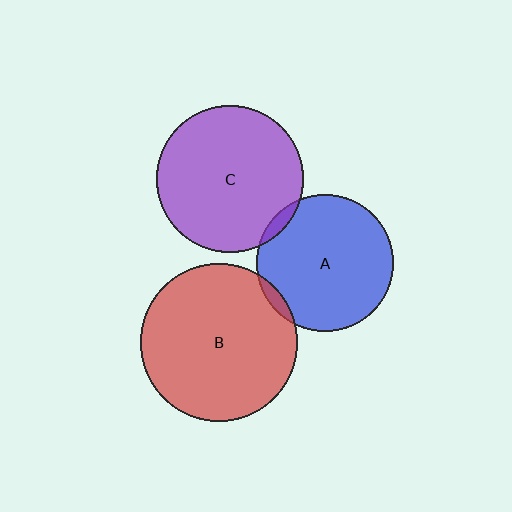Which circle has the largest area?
Circle B (red).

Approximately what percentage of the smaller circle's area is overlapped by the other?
Approximately 5%.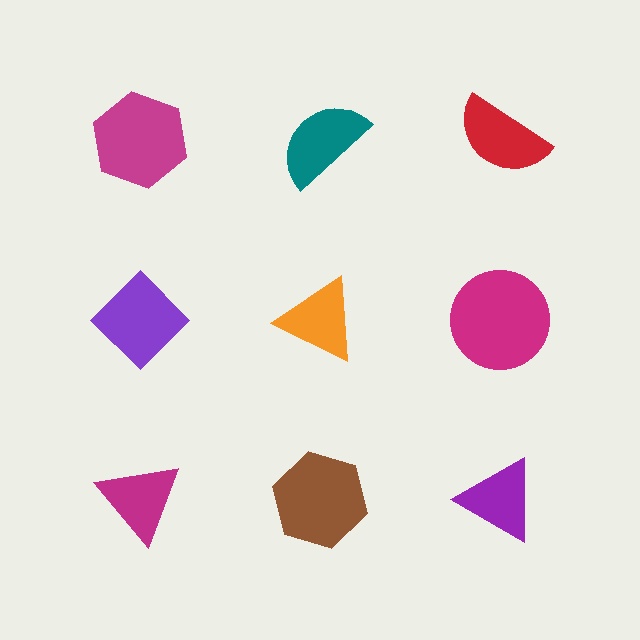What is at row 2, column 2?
An orange triangle.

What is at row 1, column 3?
A red semicircle.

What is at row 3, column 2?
A brown hexagon.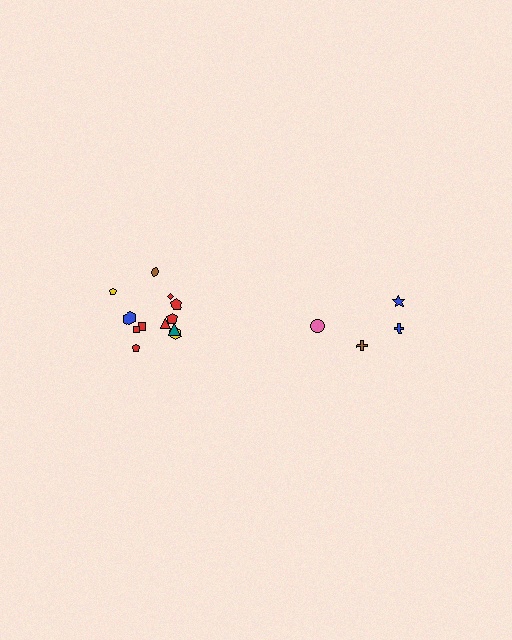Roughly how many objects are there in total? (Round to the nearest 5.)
Roughly 15 objects in total.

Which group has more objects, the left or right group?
The left group.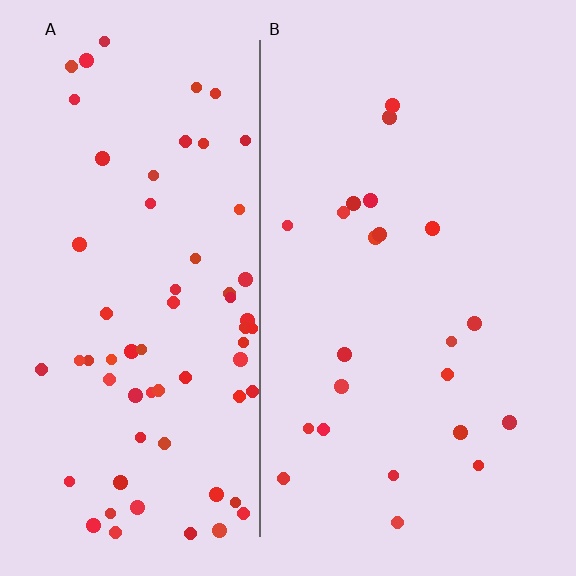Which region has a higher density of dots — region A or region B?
A (the left).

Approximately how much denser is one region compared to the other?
Approximately 3.0× — region A over region B.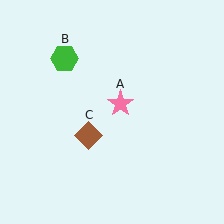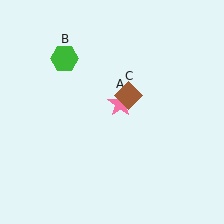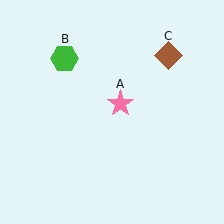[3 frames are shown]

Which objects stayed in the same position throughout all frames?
Pink star (object A) and green hexagon (object B) remained stationary.